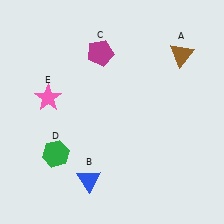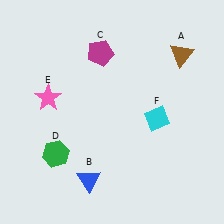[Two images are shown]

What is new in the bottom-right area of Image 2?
A cyan diamond (F) was added in the bottom-right area of Image 2.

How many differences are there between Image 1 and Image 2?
There is 1 difference between the two images.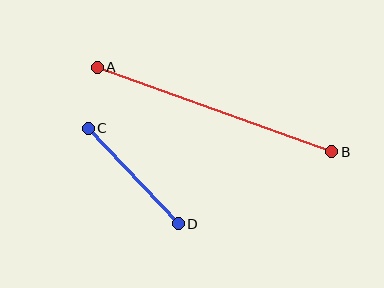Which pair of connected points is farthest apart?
Points A and B are farthest apart.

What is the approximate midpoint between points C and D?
The midpoint is at approximately (133, 176) pixels.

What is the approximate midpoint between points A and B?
The midpoint is at approximately (214, 110) pixels.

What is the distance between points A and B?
The distance is approximately 249 pixels.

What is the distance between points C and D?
The distance is approximately 131 pixels.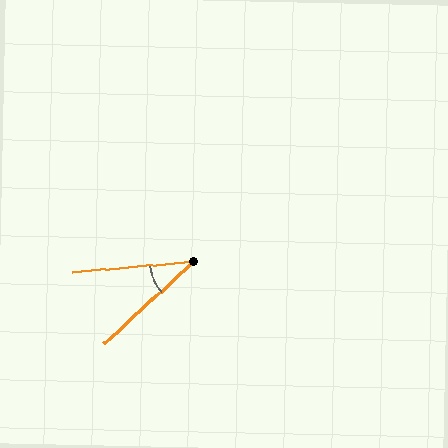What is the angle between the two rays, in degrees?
Approximately 38 degrees.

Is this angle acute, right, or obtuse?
It is acute.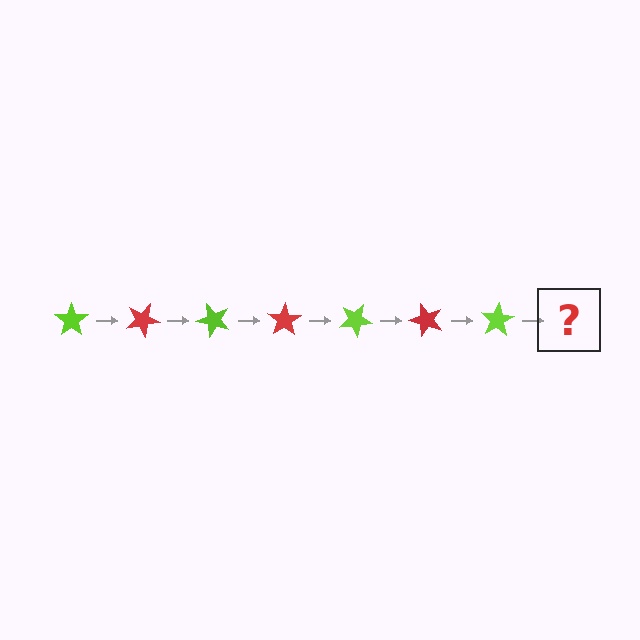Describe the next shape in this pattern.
It should be a red star, rotated 175 degrees from the start.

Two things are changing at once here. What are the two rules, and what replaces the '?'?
The two rules are that it rotates 25 degrees each step and the color cycles through lime and red. The '?' should be a red star, rotated 175 degrees from the start.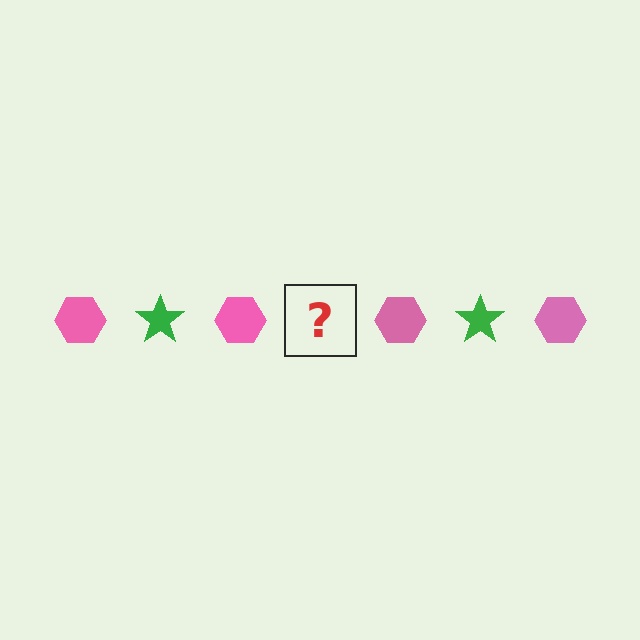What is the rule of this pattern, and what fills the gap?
The rule is that the pattern alternates between pink hexagon and green star. The gap should be filled with a green star.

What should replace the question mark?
The question mark should be replaced with a green star.